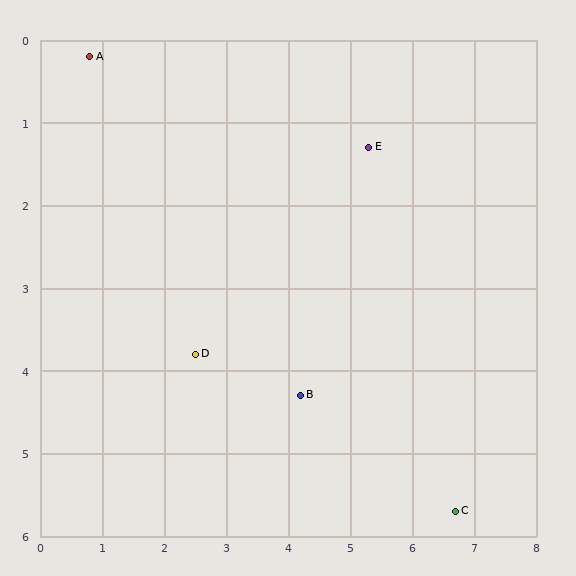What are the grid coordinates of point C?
Point C is at approximately (6.7, 5.7).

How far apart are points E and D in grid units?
Points E and D are about 3.8 grid units apart.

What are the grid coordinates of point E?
Point E is at approximately (5.3, 1.3).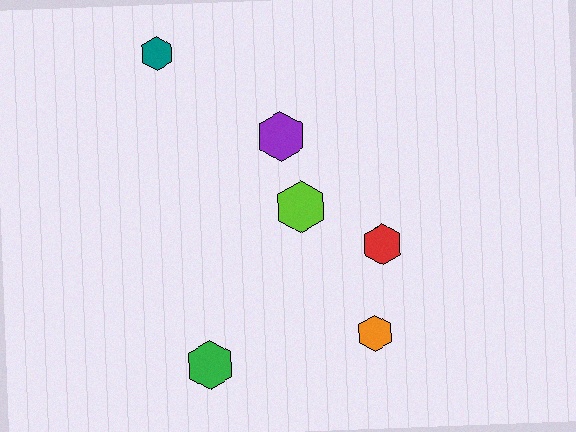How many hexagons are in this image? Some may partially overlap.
There are 6 hexagons.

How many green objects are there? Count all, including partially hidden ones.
There is 1 green object.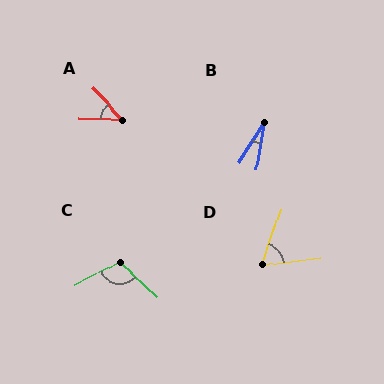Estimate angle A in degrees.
Approximately 45 degrees.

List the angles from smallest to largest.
B (23°), A (45°), D (64°), C (109°).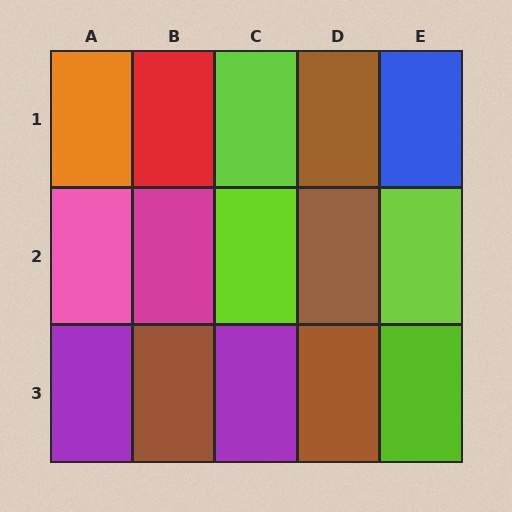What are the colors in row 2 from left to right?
Pink, magenta, lime, brown, lime.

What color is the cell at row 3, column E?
Lime.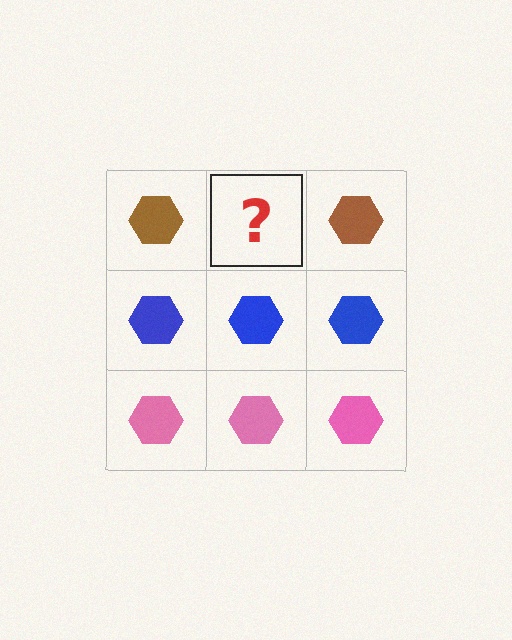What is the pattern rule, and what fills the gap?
The rule is that each row has a consistent color. The gap should be filled with a brown hexagon.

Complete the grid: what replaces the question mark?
The question mark should be replaced with a brown hexagon.